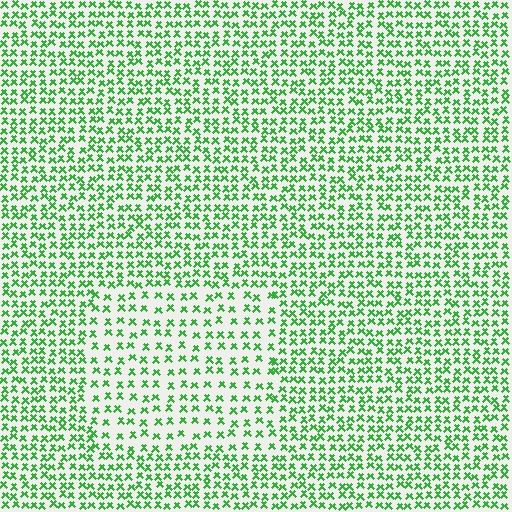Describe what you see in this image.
The image contains small green elements arranged at two different densities. A rectangle-shaped region is visible where the elements are less densely packed than the surrounding area.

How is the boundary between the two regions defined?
The boundary is defined by a change in element density (approximately 1.7x ratio). All elements are the same color, size, and shape.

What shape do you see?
I see a rectangle.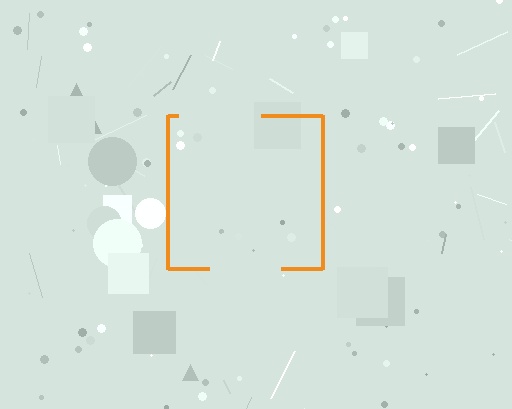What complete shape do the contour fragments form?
The contour fragments form a square.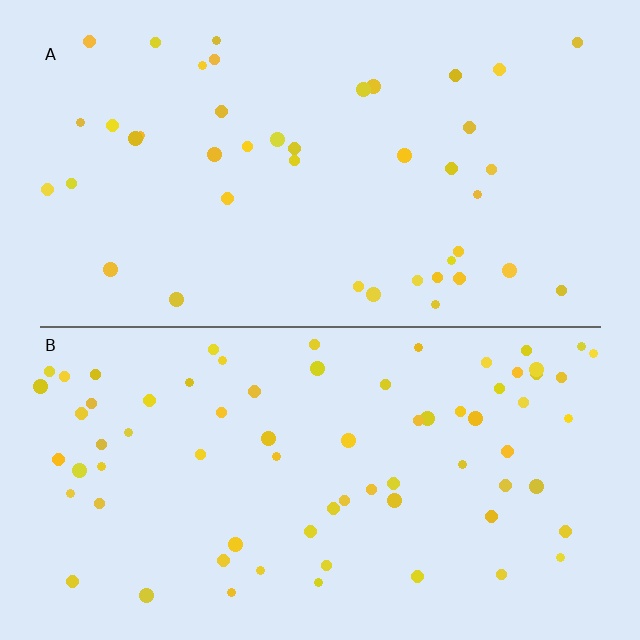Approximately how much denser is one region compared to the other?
Approximately 1.7× — region B over region A.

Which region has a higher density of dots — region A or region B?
B (the bottom).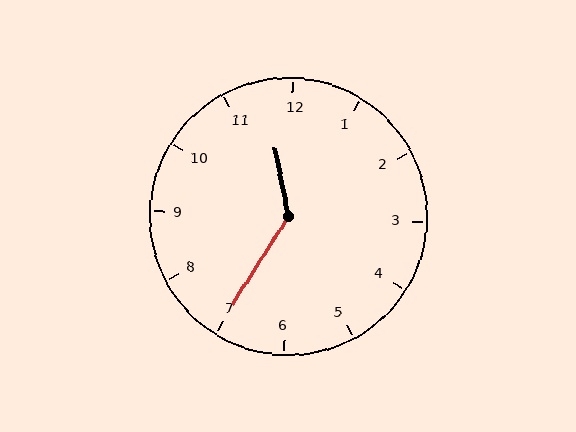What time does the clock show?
11:35.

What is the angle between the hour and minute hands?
Approximately 138 degrees.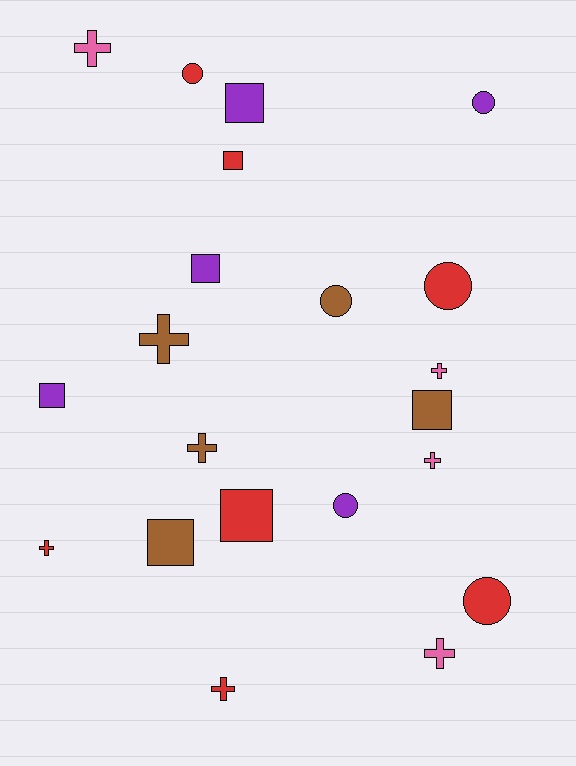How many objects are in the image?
There are 21 objects.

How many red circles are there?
There are 3 red circles.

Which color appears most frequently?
Red, with 7 objects.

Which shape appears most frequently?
Cross, with 8 objects.